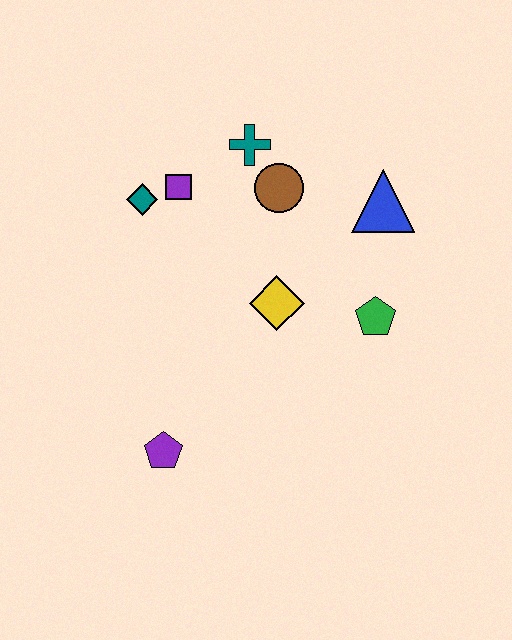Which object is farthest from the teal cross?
The purple pentagon is farthest from the teal cross.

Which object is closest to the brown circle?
The teal cross is closest to the brown circle.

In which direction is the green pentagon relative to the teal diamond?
The green pentagon is to the right of the teal diamond.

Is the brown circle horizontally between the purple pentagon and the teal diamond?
No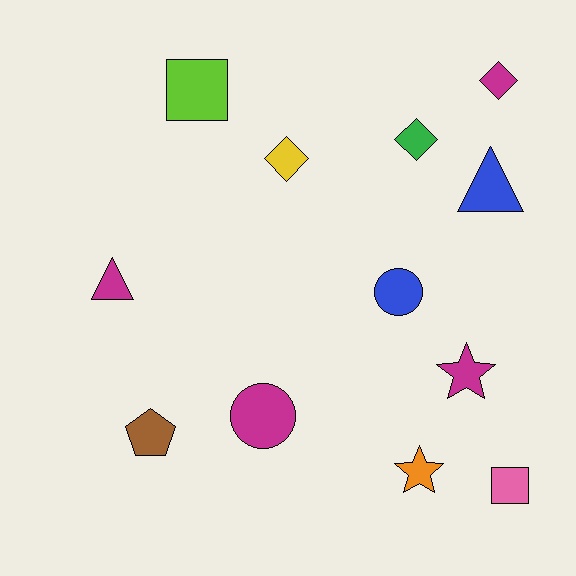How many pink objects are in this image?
There is 1 pink object.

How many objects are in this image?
There are 12 objects.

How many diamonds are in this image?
There are 3 diamonds.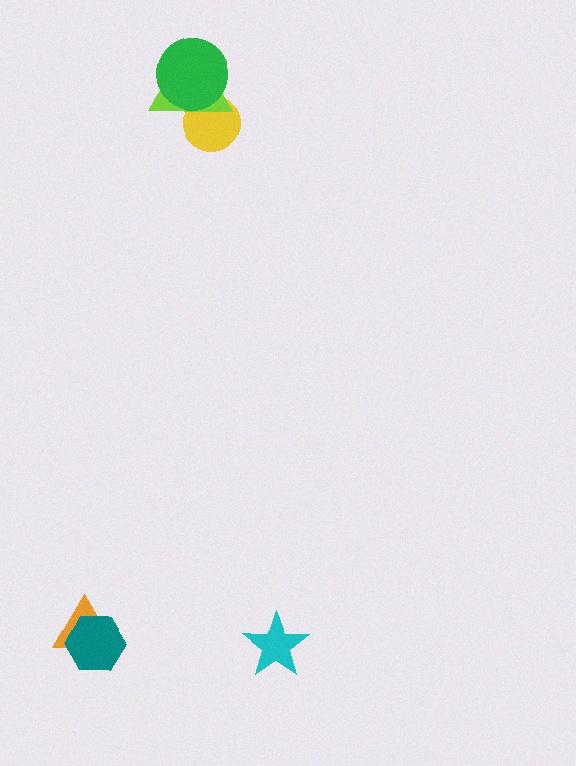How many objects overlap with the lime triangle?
2 objects overlap with the lime triangle.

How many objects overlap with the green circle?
2 objects overlap with the green circle.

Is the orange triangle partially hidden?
Yes, it is partially covered by another shape.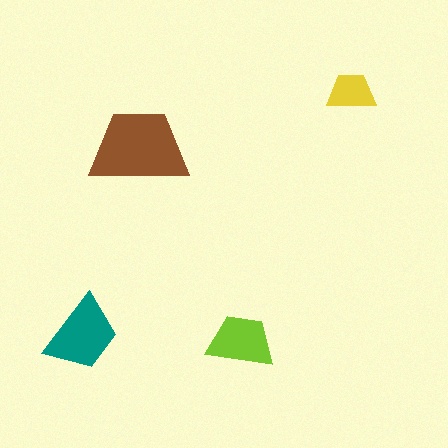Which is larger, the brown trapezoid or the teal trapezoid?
The brown one.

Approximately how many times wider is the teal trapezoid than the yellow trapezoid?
About 1.5 times wider.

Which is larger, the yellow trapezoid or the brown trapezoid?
The brown one.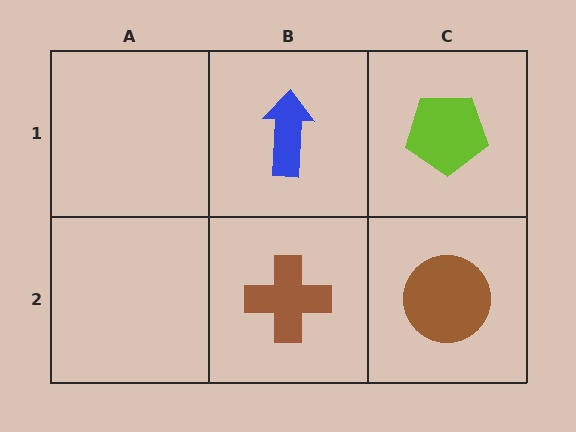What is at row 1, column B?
A blue arrow.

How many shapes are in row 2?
2 shapes.